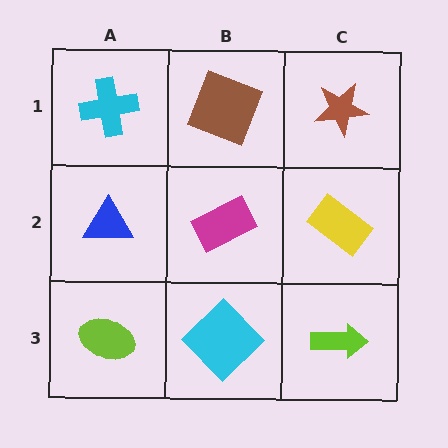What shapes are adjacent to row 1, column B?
A magenta rectangle (row 2, column B), a cyan cross (row 1, column A), a brown star (row 1, column C).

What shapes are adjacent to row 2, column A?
A cyan cross (row 1, column A), a lime ellipse (row 3, column A), a magenta rectangle (row 2, column B).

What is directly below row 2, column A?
A lime ellipse.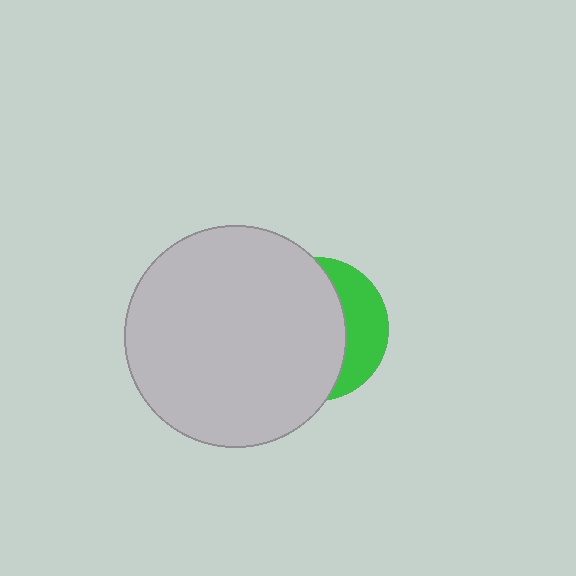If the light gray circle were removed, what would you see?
You would see the complete green circle.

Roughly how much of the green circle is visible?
A small part of it is visible (roughly 31%).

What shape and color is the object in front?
The object in front is a light gray circle.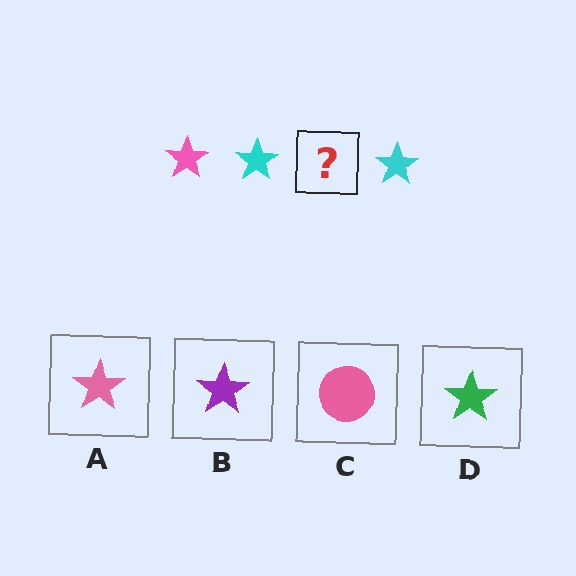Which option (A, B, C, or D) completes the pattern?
A.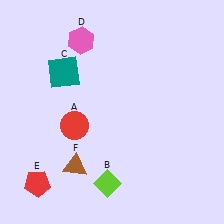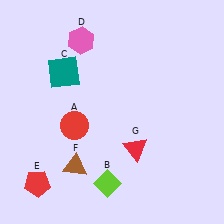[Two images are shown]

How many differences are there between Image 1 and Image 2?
There is 1 difference between the two images.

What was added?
A red triangle (G) was added in Image 2.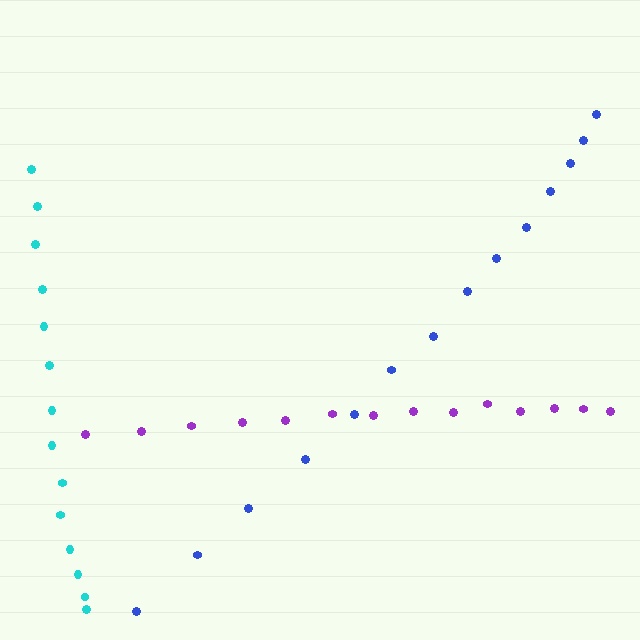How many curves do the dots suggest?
There are 3 distinct paths.